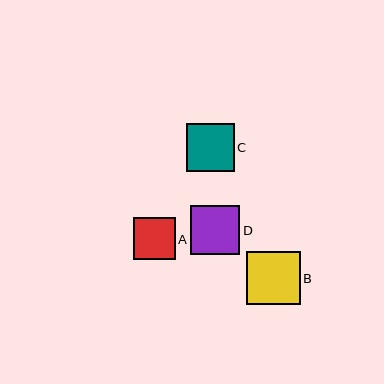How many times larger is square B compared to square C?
Square B is approximately 1.1 times the size of square C.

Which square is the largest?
Square B is the largest with a size of approximately 53 pixels.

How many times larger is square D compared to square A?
Square D is approximately 1.2 times the size of square A.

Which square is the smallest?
Square A is the smallest with a size of approximately 42 pixels.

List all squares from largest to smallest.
From largest to smallest: B, D, C, A.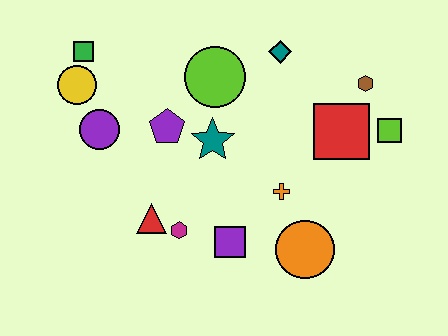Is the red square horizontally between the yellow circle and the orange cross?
No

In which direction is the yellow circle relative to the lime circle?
The yellow circle is to the left of the lime circle.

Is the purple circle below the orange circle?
No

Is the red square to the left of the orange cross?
No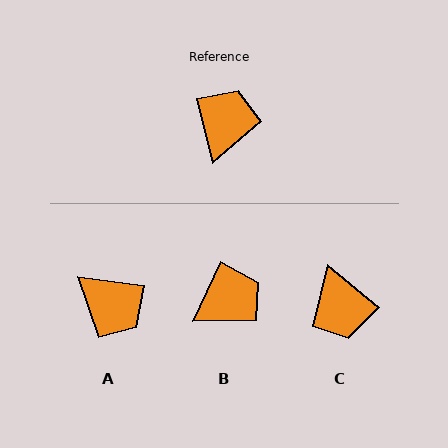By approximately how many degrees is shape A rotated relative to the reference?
Approximately 111 degrees clockwise.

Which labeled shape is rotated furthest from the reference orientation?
C, about 144 degrees away.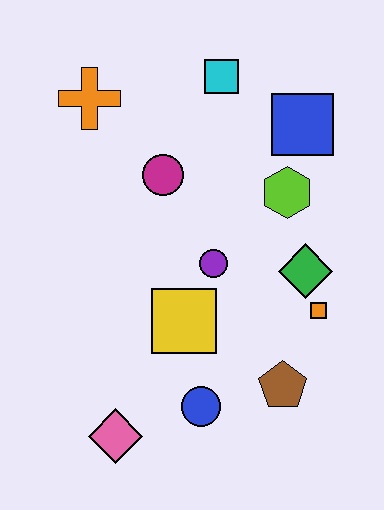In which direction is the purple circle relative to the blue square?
The purple circle is below the blue square.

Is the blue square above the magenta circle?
Yes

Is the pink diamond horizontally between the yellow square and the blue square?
No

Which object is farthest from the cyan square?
The pink diamond is farthest from the cyan square.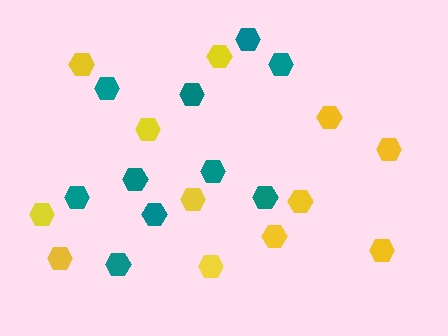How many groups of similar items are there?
There are 2 groups: one group of yellow hexagons (12) and one group of teal hexagons (10).